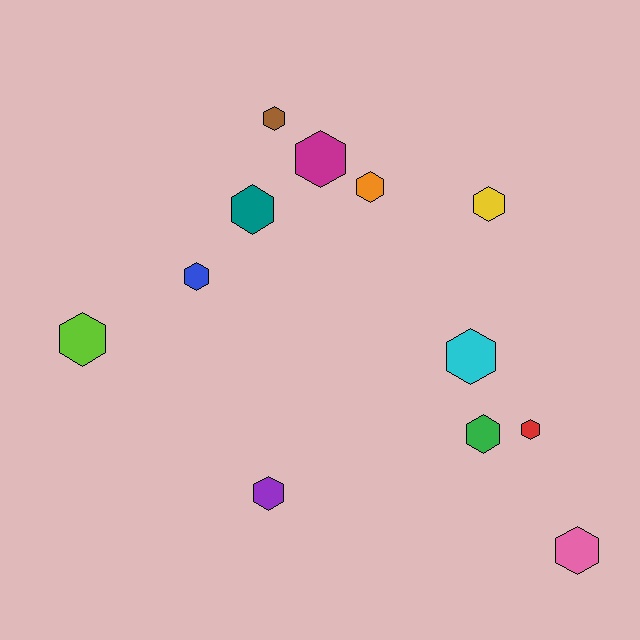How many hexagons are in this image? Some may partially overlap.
There are 12 hexagons.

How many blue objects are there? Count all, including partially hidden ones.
There is 1 blue object.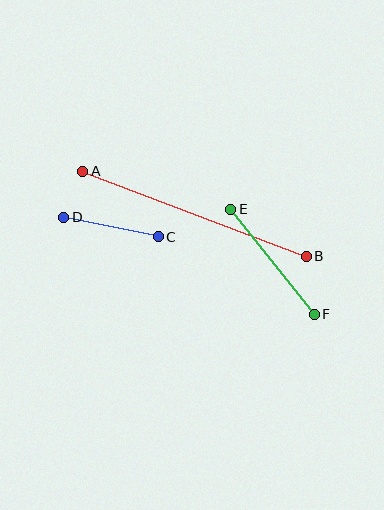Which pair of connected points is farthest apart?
Points A and B are farthest apart.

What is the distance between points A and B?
The distance is approximately 239 pixels.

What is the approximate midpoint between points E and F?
The midpoint is at approximately (273, 262) pixels.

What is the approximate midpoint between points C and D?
The midpoint is at approximately (111, 227) pixels.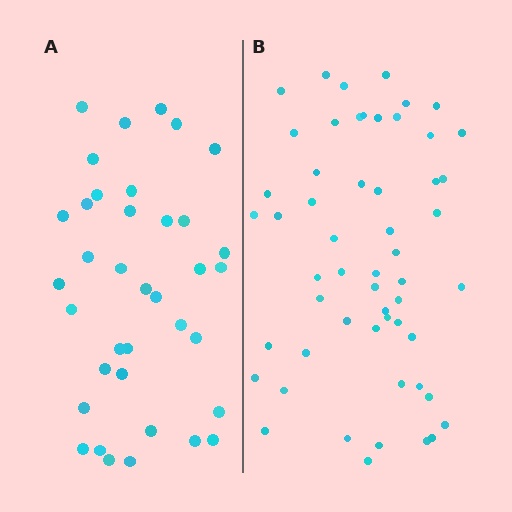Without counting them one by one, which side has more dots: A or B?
Region B (the right region) has more dots.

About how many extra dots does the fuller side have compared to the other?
Region B has approximately 20 more dots than region A.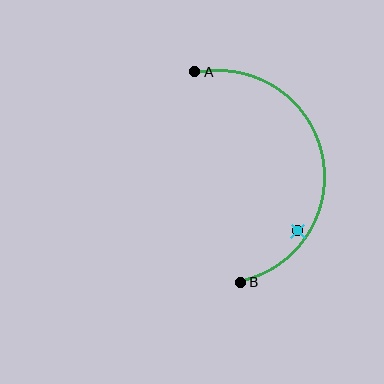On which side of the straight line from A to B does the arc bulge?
The arc bulges to the right of the straight line connecting A and B.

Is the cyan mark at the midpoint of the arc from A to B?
No — the cyan mark does not lie on the arc at all. It sits slightly inside the curve.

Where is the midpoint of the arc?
The arc midpoint is the point on the curve farthest from the straight line joining A and B. It sits to the right of that line.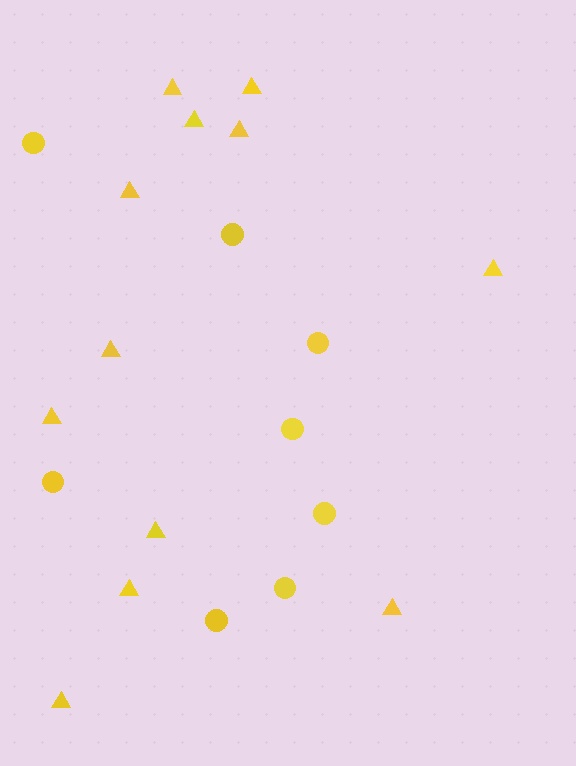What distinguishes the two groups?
There are 2 groups: one group of circles (8) and one group of triangles (12).